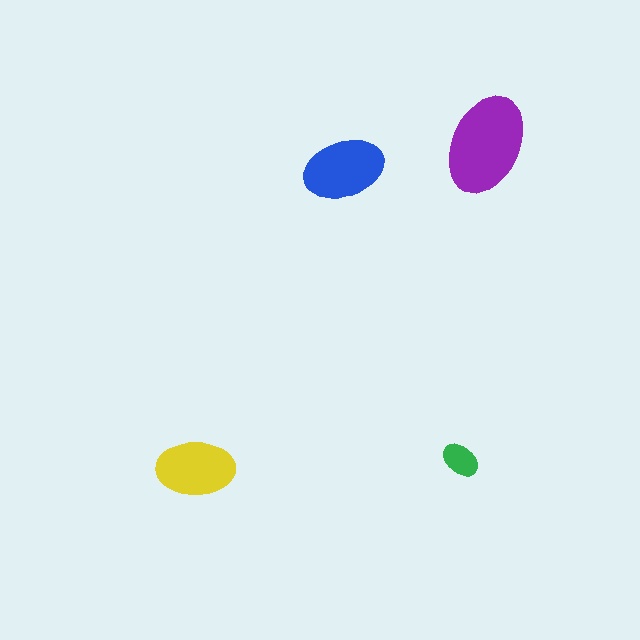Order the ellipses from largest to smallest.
the purple one, the blue one, the yellow one, the green one.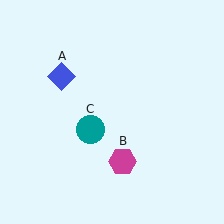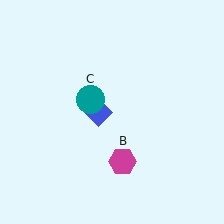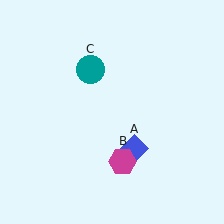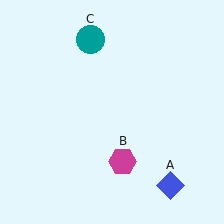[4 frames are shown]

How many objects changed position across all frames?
2 objects changed position: blue diamond (object A), teal circle (object C).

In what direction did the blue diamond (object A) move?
The blue diamond (object A) moved down and to the right.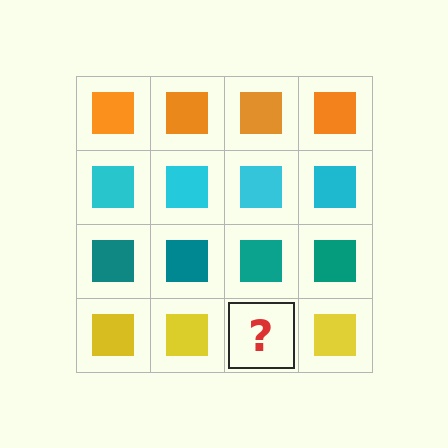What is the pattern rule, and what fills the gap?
The rule is that each row has a consistent color. The gap should be filled with a yellow square.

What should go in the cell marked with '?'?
The missing cell should contain a yellow square.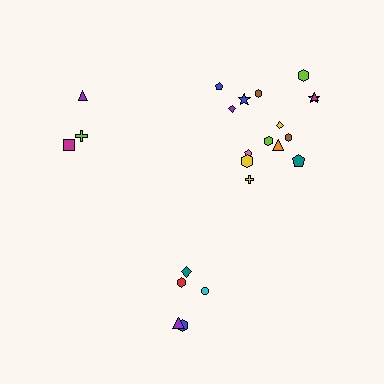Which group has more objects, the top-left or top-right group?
The top-right group.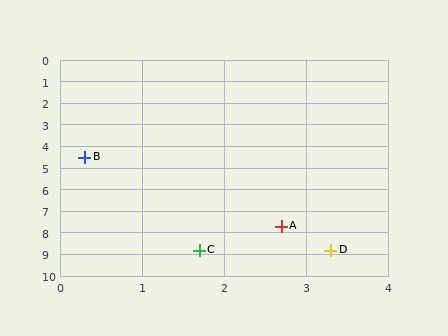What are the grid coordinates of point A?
Point A is at approximately (2.7, 7.7).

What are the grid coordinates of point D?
Point D is at approximately (3.3, 8.8).